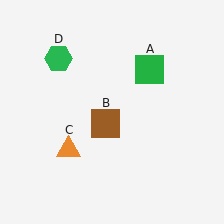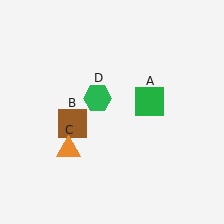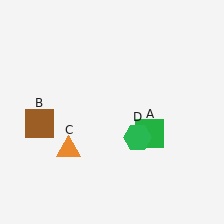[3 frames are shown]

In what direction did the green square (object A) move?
The green square (object A) moved down.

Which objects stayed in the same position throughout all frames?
Orange triangle (object C) remained stationary.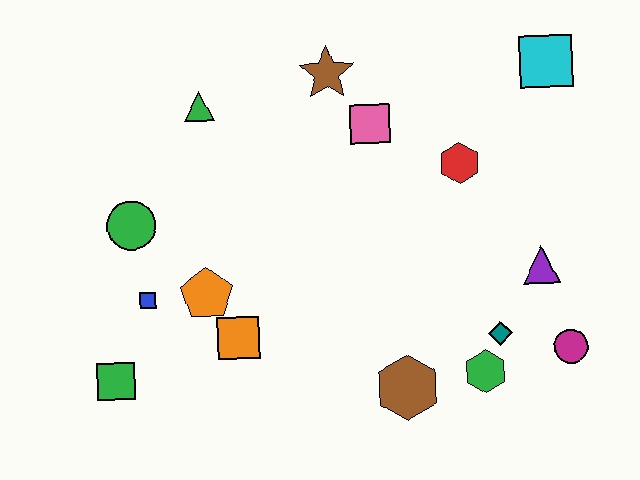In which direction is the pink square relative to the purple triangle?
The pink square is to the left of the purple triangle.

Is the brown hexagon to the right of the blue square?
Yes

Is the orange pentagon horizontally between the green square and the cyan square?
Yes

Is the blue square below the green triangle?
Yes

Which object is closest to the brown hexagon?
The green hexagon is closest to the brown hexagon.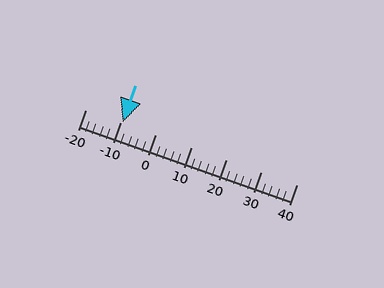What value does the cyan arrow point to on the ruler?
The cyan arrow points to approximately -10.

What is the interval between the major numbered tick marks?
The major tick marks are spaced 10 units apart.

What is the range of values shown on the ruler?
The ruler shows values from -20 to 40.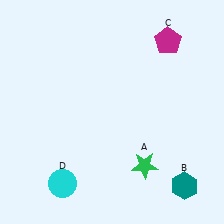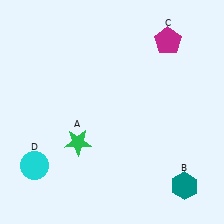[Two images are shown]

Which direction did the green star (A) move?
The green star (A) moved left.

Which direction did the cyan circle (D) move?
The cyan circle (D) moved left.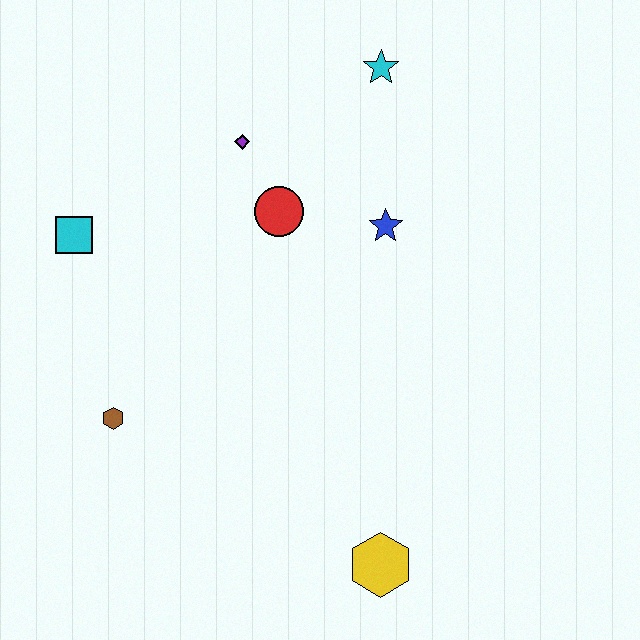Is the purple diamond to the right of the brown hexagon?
Yes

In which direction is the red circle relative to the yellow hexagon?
The red circle is above the yellow hexagon.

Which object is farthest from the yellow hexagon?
The cyan star is farthest from the yellow hexagon.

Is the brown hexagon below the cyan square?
Yes